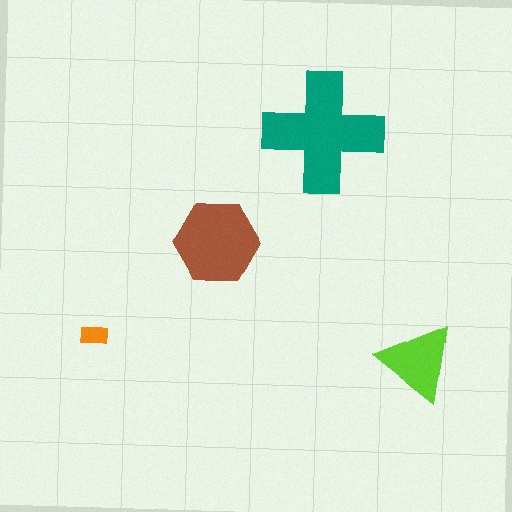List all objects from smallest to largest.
The orange rectangle, the lime triangle, the brown hexagon, the teal cross.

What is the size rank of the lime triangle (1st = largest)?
3rd.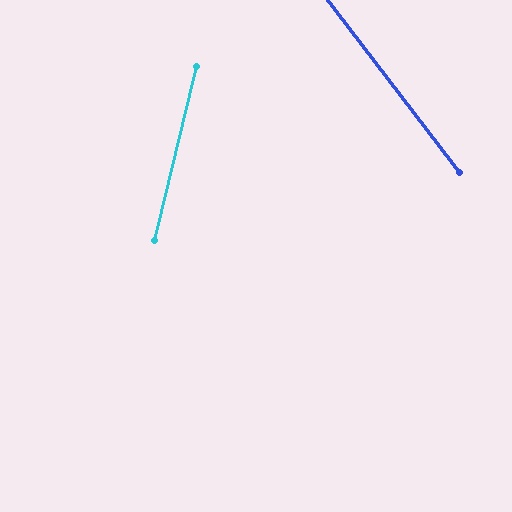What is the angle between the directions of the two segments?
Approximately 51 degrees.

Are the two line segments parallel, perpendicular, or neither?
Neither parallel nor perpendicular — they differ by about 51°.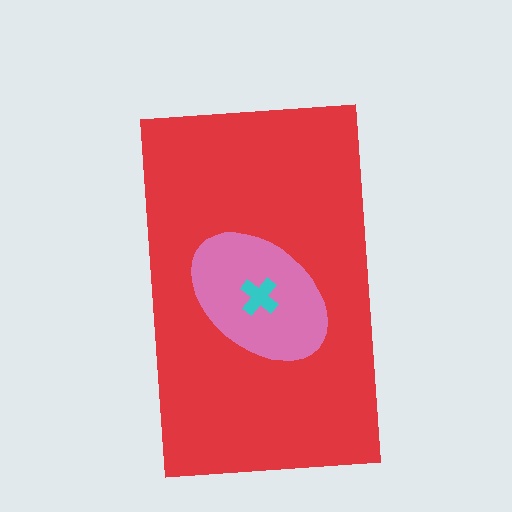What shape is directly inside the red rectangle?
The pink ellipse.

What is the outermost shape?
The red rectangle.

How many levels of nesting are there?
3.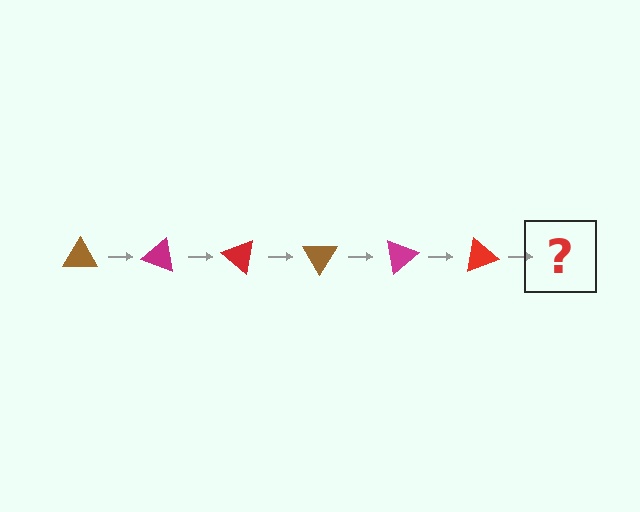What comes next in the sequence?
The next element should be a brown triangle, rotated 120 degrees from the start.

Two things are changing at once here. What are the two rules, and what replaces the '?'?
The two rules are that it rotates 20 degrees each step and the color cycles through brown, magenta, and red. The '?' should be a brown triangle, rotated 120 degrees from the start.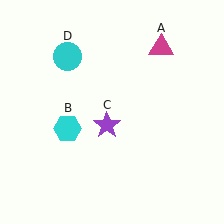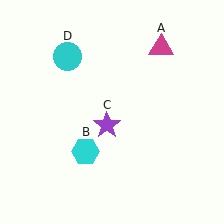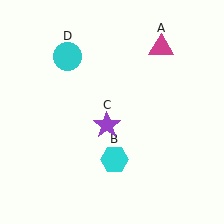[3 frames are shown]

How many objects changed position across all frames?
1 object changed position: cyan hexagon (object B).